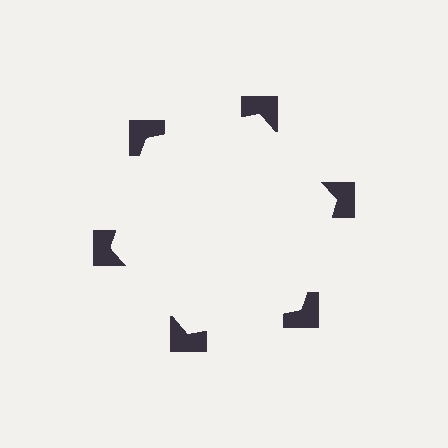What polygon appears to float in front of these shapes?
An illusory hexagon — its edges are inferred from the aligned wedge cuts in the notched squares, not physically drawn.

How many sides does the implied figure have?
6 sides.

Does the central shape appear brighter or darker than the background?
It typically appears slightly brighter than the background, even though no actual brightness change is drawn.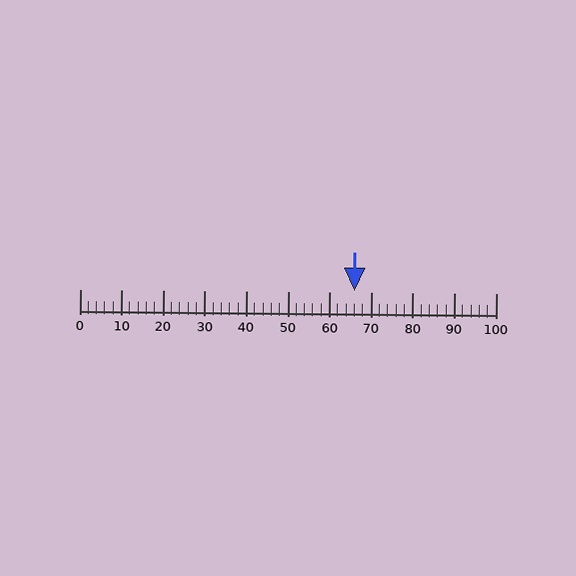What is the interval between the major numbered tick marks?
The major tick marks are spaced 10 units apart.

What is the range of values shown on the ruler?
The ruler shows values from 0 to 100.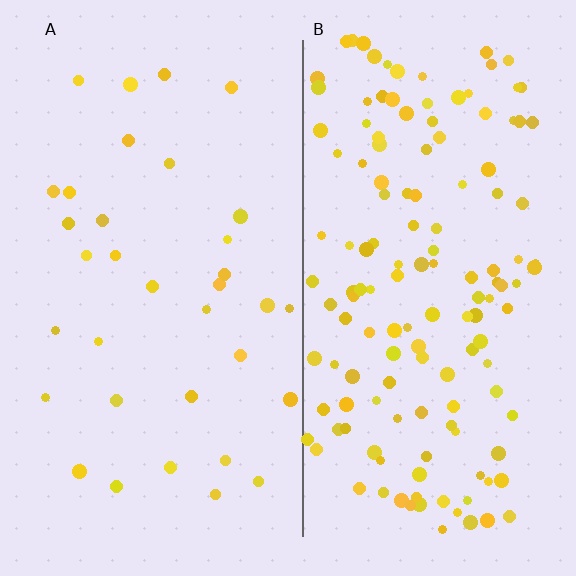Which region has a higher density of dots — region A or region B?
B (the right).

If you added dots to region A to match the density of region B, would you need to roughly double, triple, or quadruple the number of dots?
Approximately quadruple.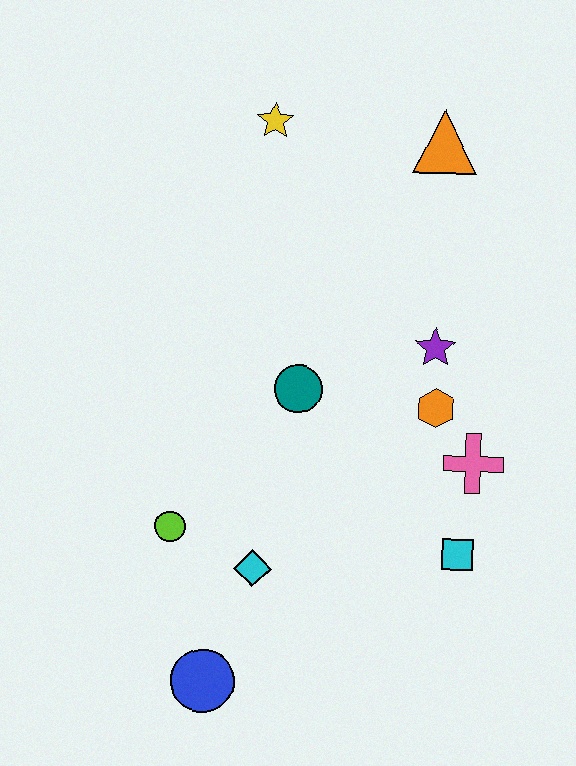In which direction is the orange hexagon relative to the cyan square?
The orange hexagon is above the cyan square.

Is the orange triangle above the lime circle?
Yes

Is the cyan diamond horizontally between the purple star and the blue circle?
Yes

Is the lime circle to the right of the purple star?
No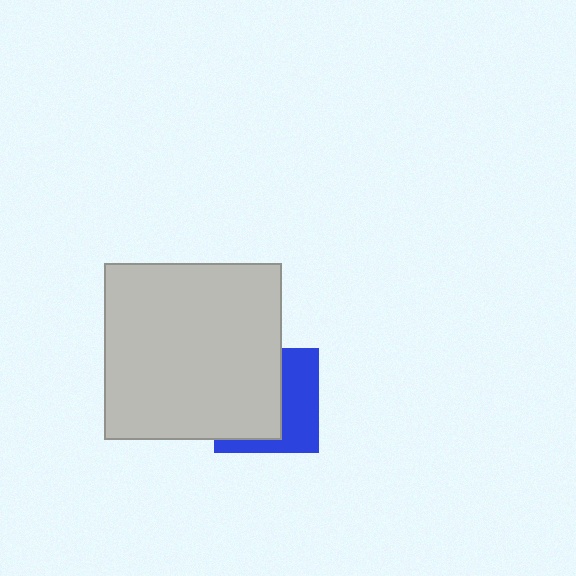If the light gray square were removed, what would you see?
You would see the complete blue square.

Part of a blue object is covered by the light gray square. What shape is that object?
It is a square.